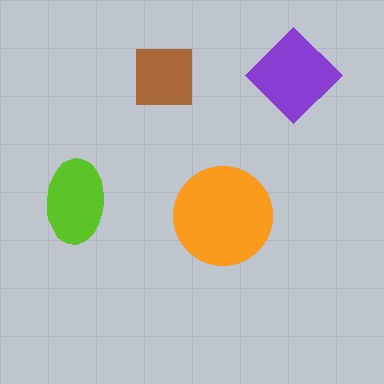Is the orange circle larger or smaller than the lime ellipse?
Larger.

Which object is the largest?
The orange circle.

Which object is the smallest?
The brown square.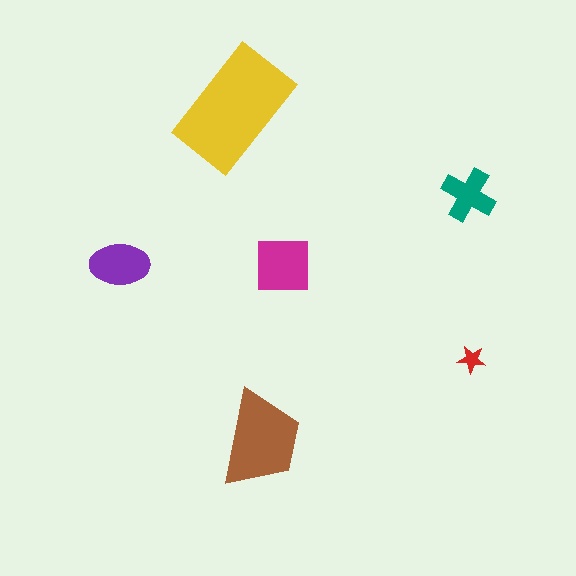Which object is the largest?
The yellow rectangle.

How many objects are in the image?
There are 6 objects in the image.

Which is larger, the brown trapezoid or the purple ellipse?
The brown trapezoid.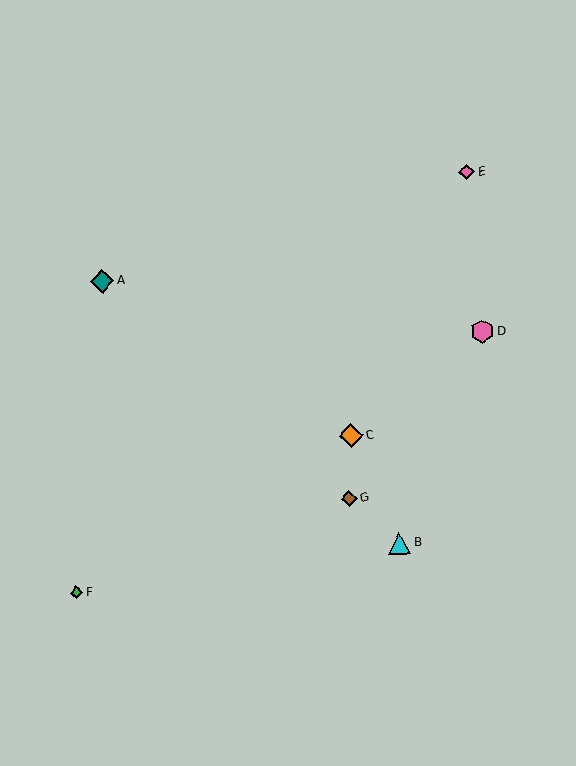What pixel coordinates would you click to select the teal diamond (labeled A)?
Click at (102, 281) to select the teal diamond A.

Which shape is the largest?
The orange diamond (labeled C) is the largest.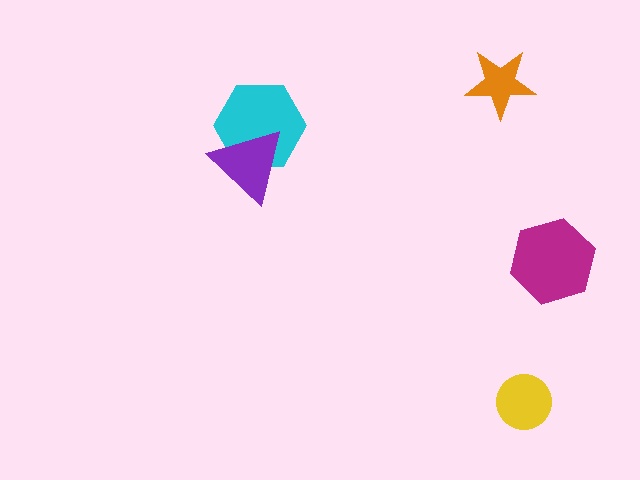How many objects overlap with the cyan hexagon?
1 object overlaps with the cyan hexagon.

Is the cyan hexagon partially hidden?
Yes, it is partially covered by another shape.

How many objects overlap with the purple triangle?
1 object overlaps with the purple triangle.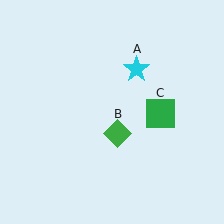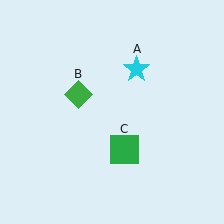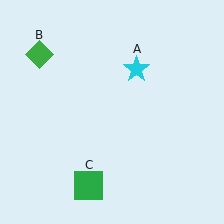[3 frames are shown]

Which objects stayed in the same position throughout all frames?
Cyan star (object A) remained stationary.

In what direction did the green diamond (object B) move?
The green diamond (object B) moved up and to the left.